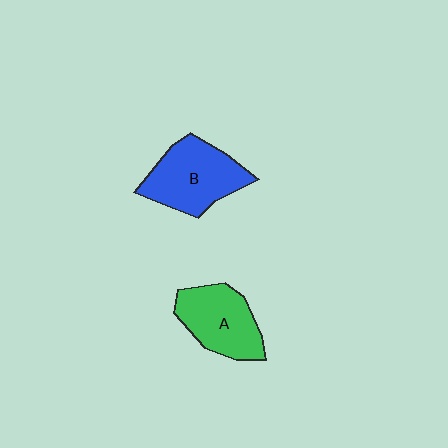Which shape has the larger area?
Shape B (blue).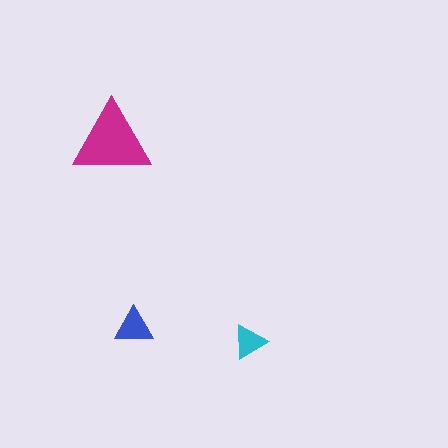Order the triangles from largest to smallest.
the magenta one, the blue one, the cyan one.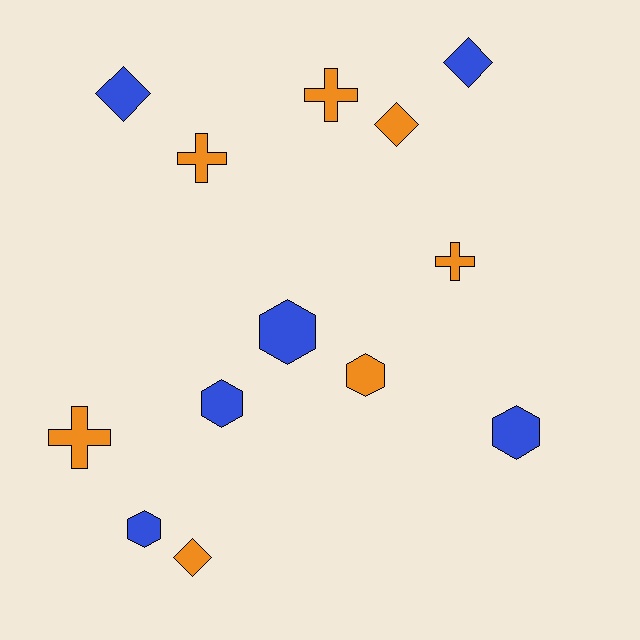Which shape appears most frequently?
Hexagon, with 5 objects.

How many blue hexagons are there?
There are 4 blue hexagons.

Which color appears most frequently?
Orange, with 7 objects.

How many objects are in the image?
There are 13 objects.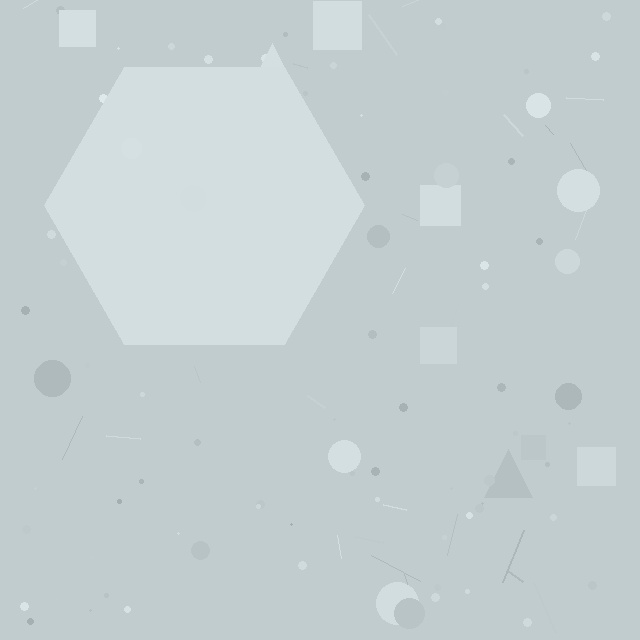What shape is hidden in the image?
A hexagon is hidden in the image.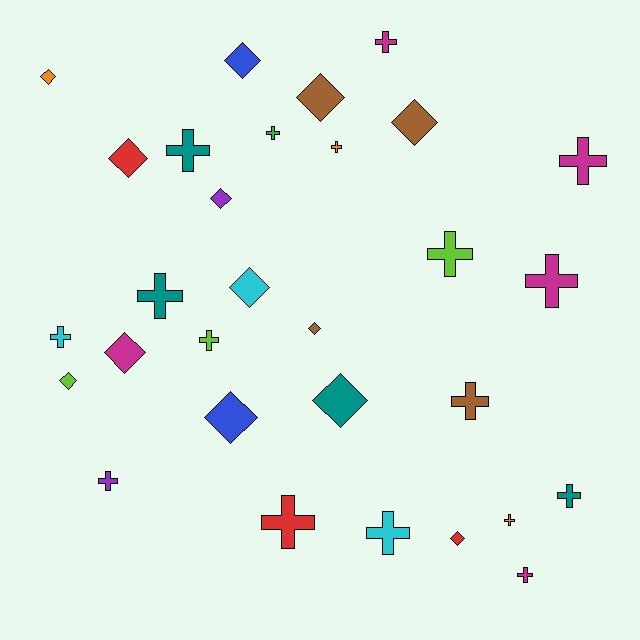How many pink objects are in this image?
There are no pink objects.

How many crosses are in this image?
There are 17 crosses.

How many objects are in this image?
There are 30 objects.